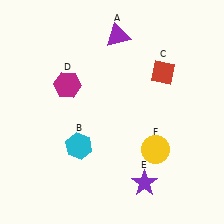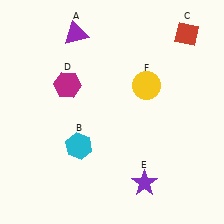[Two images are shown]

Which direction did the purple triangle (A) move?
The purple triangle (A) moved left.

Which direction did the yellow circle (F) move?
The yellow circle (F) moved up.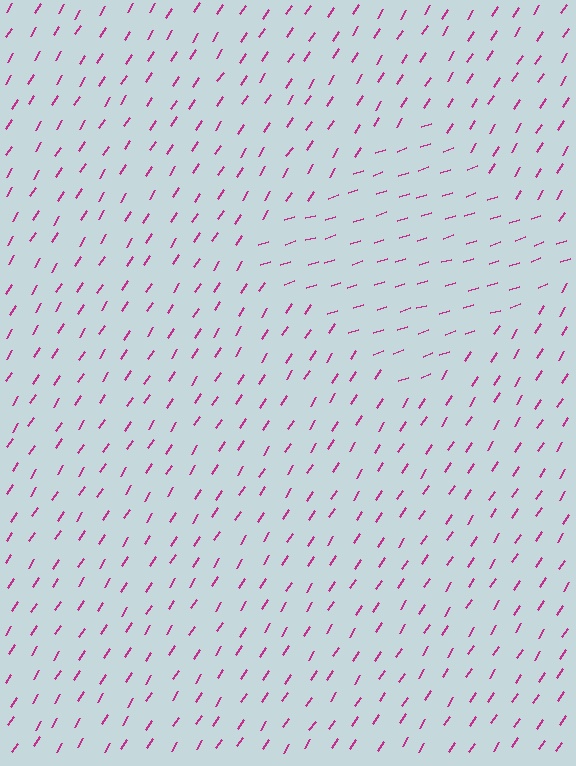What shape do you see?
I see a diamond.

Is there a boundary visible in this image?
Yes, there is a texture boundary formed by a change in line orientation.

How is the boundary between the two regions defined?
The boundary is defined purely by a change in line orientation (approximately 39 degrees difference). All lines are the same color and thickness.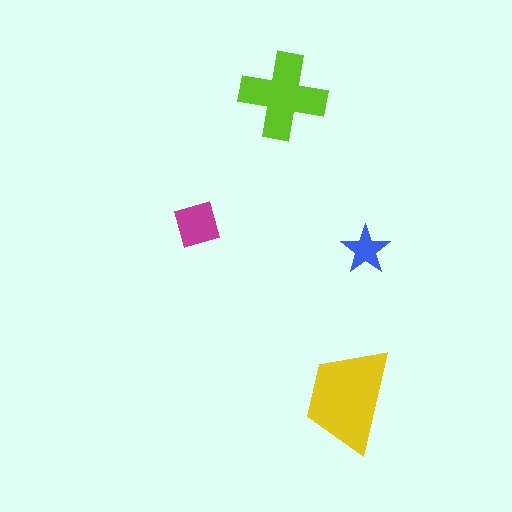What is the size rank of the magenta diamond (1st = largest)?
3rd.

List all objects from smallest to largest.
The blue star, the magenta diamond, the lime cross, the yellow trapezoid.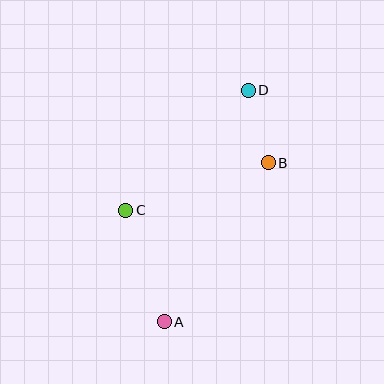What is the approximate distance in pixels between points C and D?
The distance between C and D is approximately 172 pixels.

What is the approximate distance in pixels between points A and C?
The distance between A and C is approximately 118 pixels.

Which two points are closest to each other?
Points B and D are closest to each other.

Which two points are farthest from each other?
Points A and D are farthest from each other.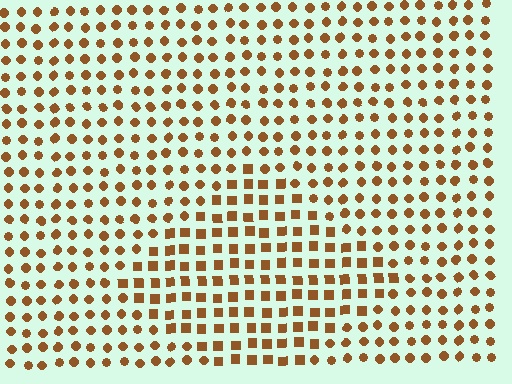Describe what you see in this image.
The image is filled with small brown elements arranged in a uniform grid. A diamond-shaped region contains squares, while the surrounding area contains circles. The boundary is defined purely by the change in element shape.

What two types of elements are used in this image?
The image uses squares inside the diamond region and circles outside it.